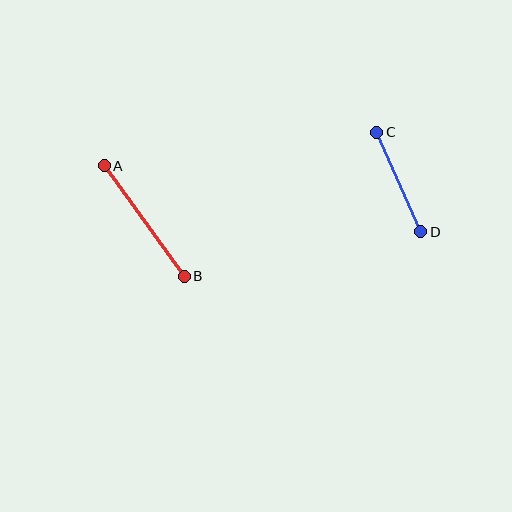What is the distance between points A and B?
The distance is approximately 136 pixels.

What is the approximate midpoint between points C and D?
The midpoint is at approximately (399, 182) pixels.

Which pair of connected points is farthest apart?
Points A and B are farthest apart.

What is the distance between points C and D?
The distance is approximately 109 pixels.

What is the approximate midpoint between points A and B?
The midpoint is at approximately (144, 221) pixels.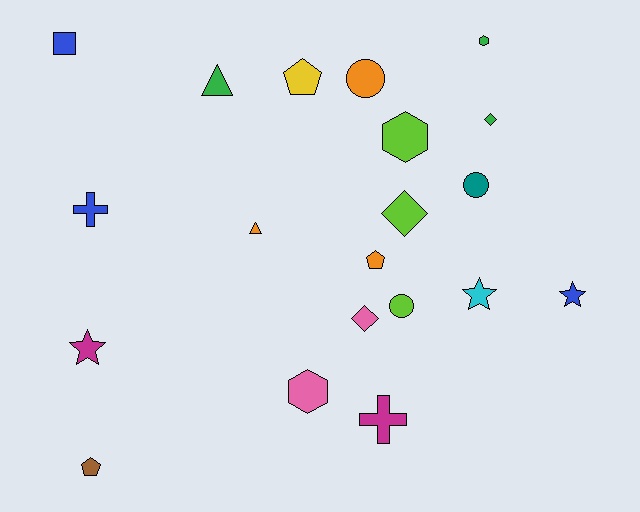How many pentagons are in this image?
There are 3 pentagons.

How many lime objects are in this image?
There are 3 lime objects.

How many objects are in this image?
There are 20 objects.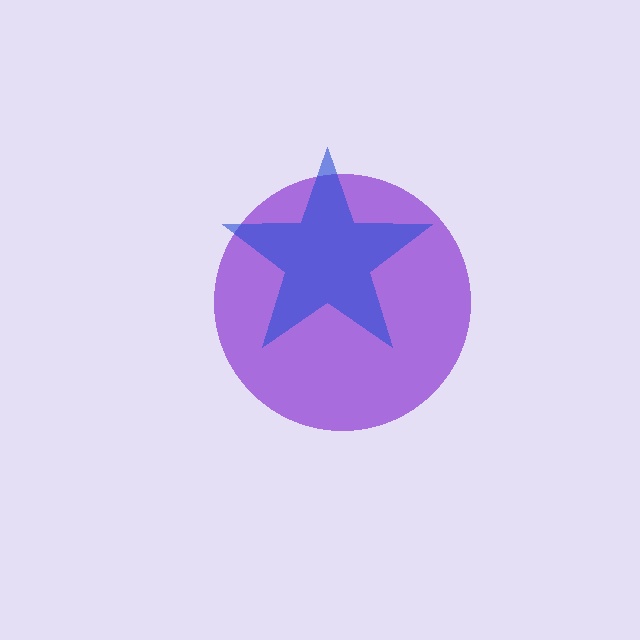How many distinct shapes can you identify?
There are 2 distinct shapes: a purple circle, a blue star.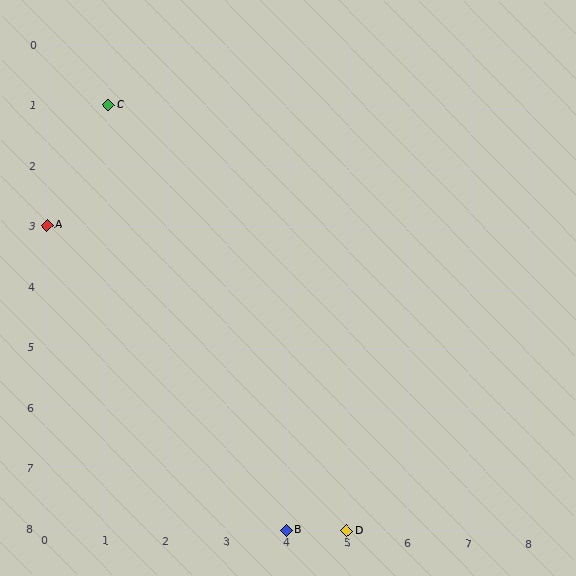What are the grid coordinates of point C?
Point C is at grid coordinates (1, 1).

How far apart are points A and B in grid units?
Points A and B are 4 columns and 5 rows apart (about 6.4 grid units diagonally).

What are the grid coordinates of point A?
Point A is at grid coordinates (0, 3).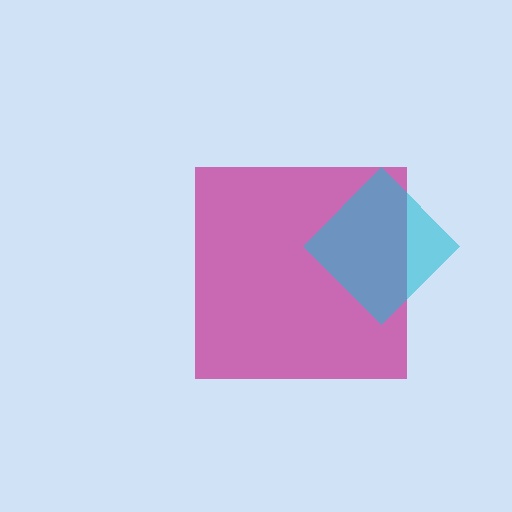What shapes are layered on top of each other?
The layered shapes are: a magenta square, a cyan diamond.